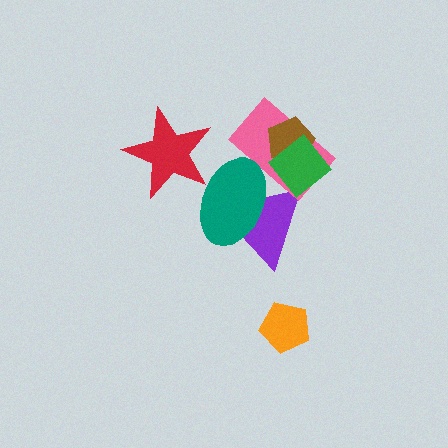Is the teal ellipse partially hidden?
Yes, it is partially covered by another shape.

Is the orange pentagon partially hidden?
No, no other shape covers it.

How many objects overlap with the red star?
1 object overlaps with the red star.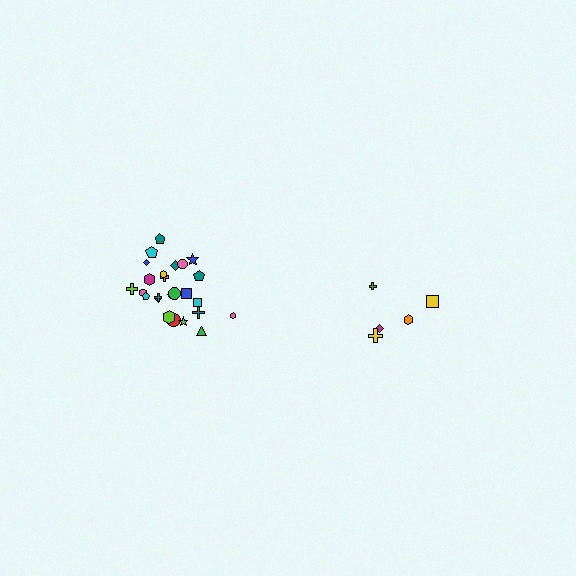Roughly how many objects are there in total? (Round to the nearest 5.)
Roughly 30 objects in total.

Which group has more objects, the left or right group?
The left group.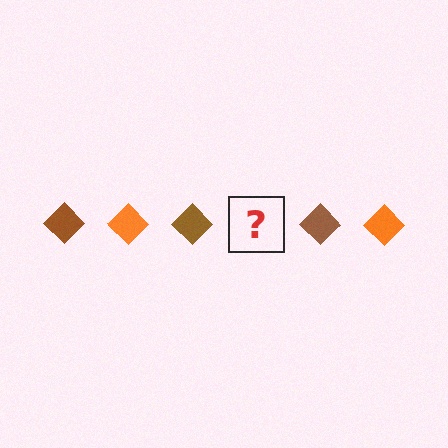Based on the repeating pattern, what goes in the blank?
The blank should be an orange diamond.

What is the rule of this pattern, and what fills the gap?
The rule is that the pattern cycles through brown, orange diamonds. The gap should be filled with an orange diamond.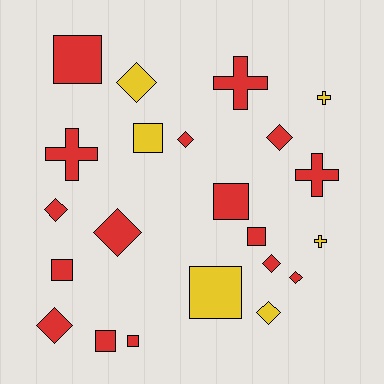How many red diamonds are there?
There are 7 red diamonds.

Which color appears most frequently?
Red, with 16 objects.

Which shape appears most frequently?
Diamond, with 9 objects.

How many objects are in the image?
There are 22 objects.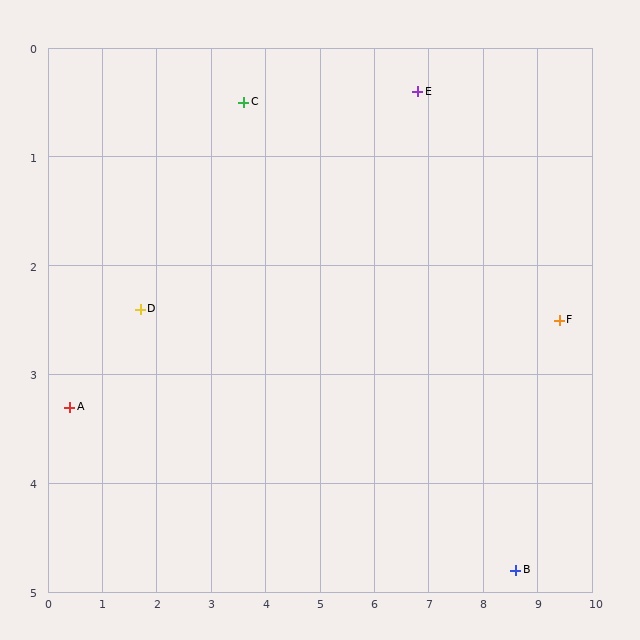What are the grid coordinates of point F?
Point F is at approximately (9.4, 2.5).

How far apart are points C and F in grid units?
Points C and F are about 6.1 grid units apart.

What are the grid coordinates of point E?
Point E is at approximately (6.8, 0.4).